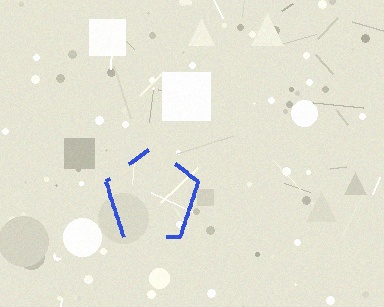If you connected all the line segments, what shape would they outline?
They would outline a pentagon.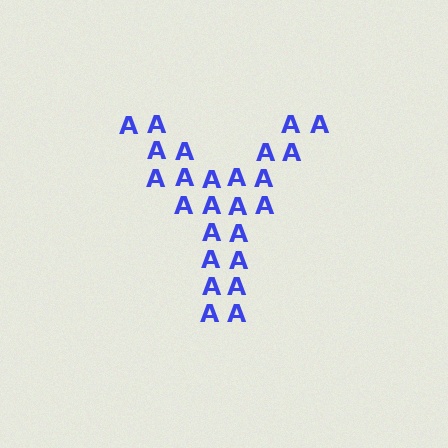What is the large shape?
The large shape is the letter Y.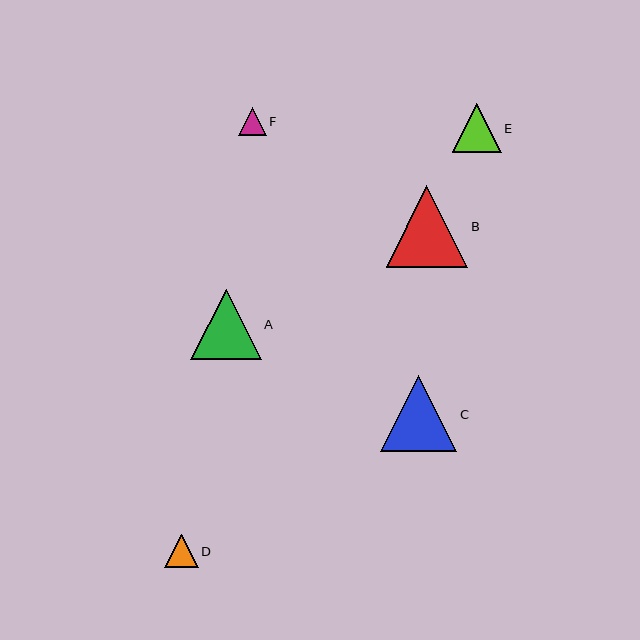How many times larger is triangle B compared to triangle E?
Triangle B is approximately 1.7 times the size of triangle E.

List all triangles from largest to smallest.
From largest to smallest: B, C, A, E, D, F.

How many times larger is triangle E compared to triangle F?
Triangle E is approximately 1.7 times the size of triangle F.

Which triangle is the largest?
Triangle B is the largest with a size of approximately 82 pixels.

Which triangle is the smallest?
Triangle F is the smallest with a size of approximately 28 pixels.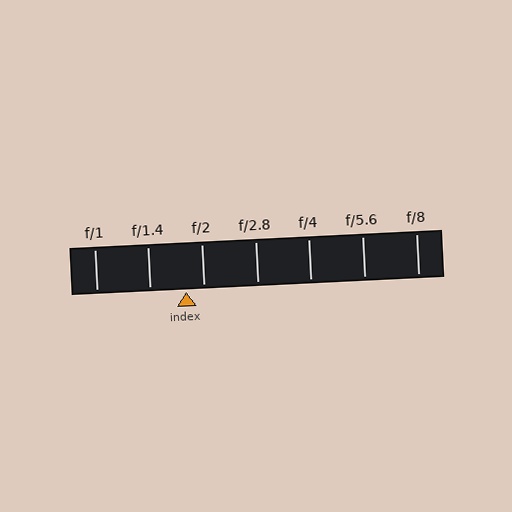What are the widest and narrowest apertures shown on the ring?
The widest aperture shown is f/1 and the narrowest is f/8.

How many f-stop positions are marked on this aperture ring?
There are 7 f-stop positions marked.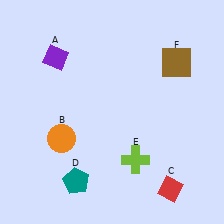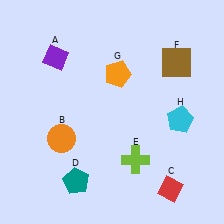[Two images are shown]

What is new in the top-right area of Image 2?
An orange pentagon (G) was added in the top-right area of Image 2.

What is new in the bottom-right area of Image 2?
A cyan pentagon (H) was added in the bottom-right area of Image 2.